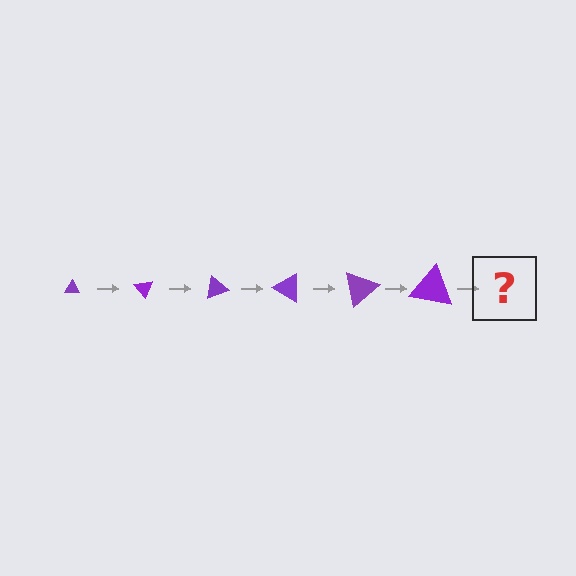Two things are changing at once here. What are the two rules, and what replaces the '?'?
The two rules are that the triangle grows larger each step and it rotates 50 degrees each step. The '?' should be a triangle, larger than the previous one and rotated 300 degrees from the start.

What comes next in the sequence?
The next element should be a triangle, larger than the previous one and rotated 300 degrees from the start.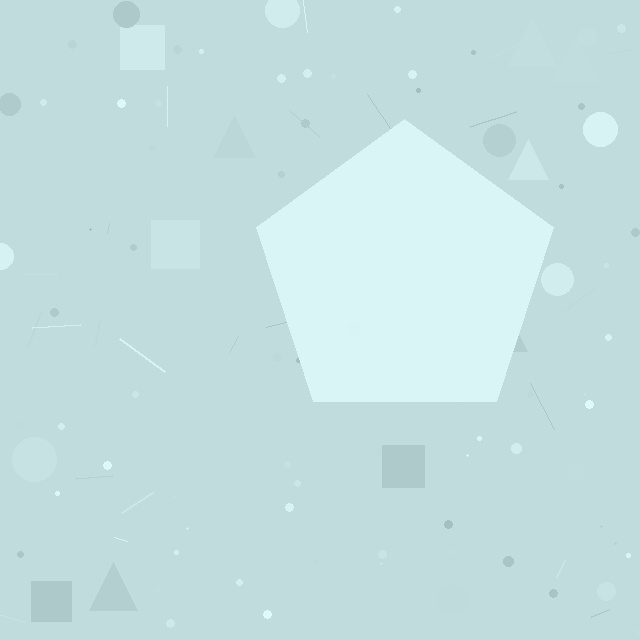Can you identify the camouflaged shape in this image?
The camouflaged shape is a pentagon.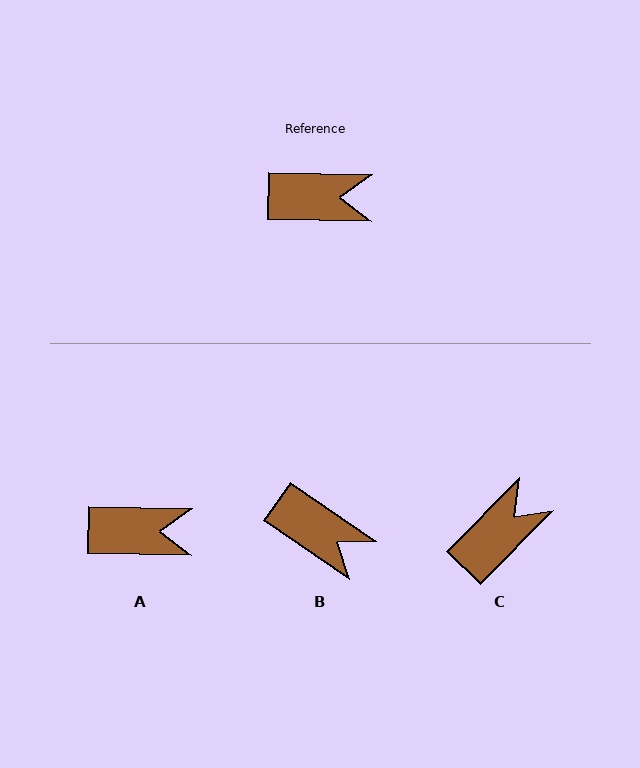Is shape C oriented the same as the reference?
No, it is off by about 47 degrees.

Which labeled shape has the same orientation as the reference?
A.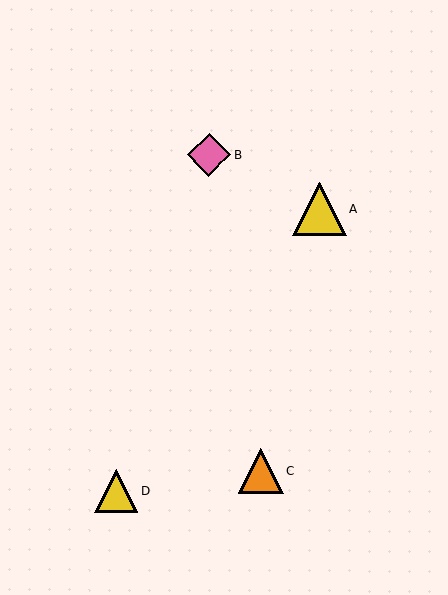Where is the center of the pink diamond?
The center of the pink diamond is at (209, 155).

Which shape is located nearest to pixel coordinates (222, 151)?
The pink diamond (labeled B) at (209, 155) is nearest to that location.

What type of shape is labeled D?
Shape D is a yellow triangle.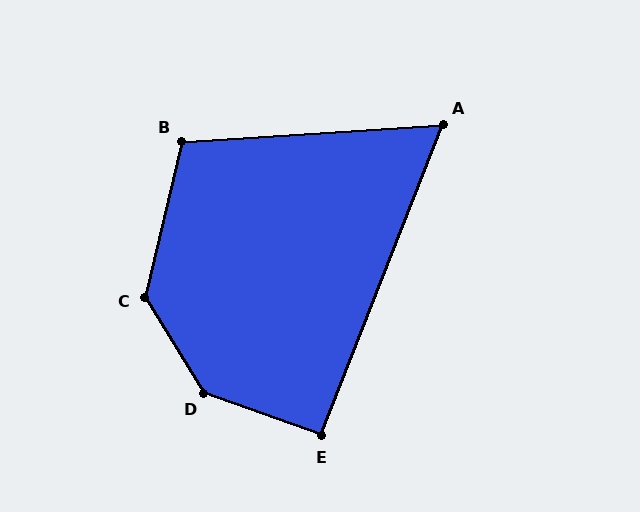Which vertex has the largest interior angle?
D, at approximately 141 degrees.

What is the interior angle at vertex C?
Approximately 135 degrees (obtuse).